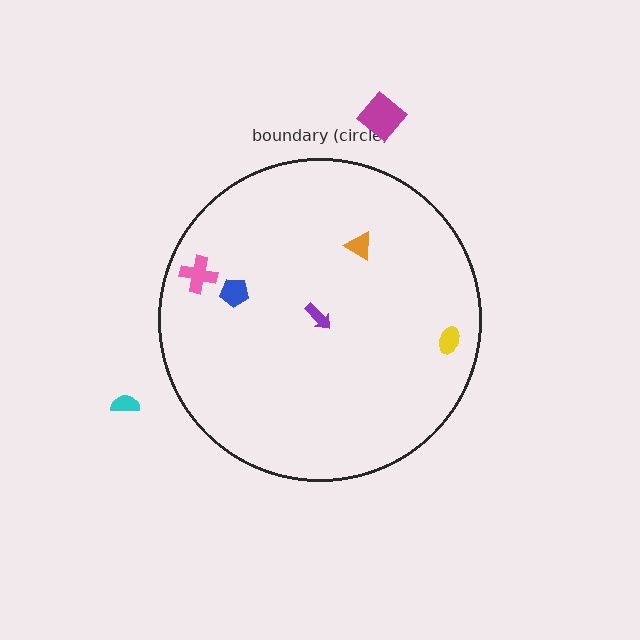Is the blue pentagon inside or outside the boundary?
Inside.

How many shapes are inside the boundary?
5 inside, 2 outside.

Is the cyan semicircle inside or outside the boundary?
Outside.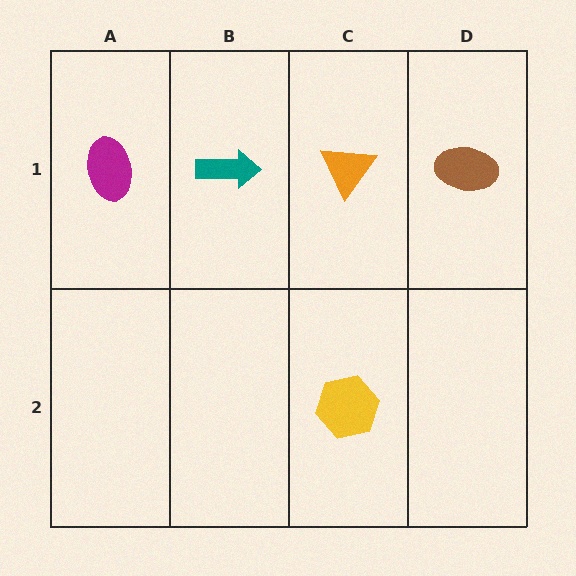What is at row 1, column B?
A teal arrow.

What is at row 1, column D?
A brown ellipse.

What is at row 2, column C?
A yellow hexagon.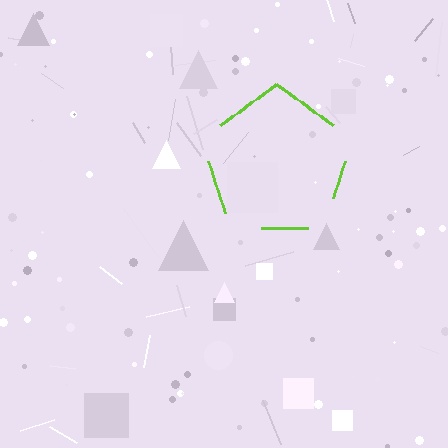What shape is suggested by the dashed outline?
The dashed outline suggests a pentagon.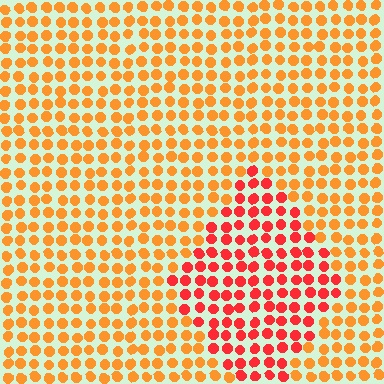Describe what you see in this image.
The image is filled with small orange elements in a uniform arrangement. A diamond-shaped region is visible where the elements are tinted to a slightly different hue, forming a subtle color boundary.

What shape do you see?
I see a diamond.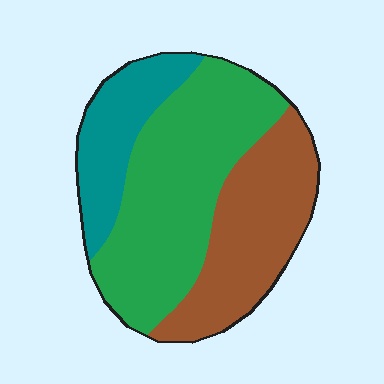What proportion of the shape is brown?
Brown takes up about one third (1/3) of the shape.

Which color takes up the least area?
Teal, at roughly 20%.